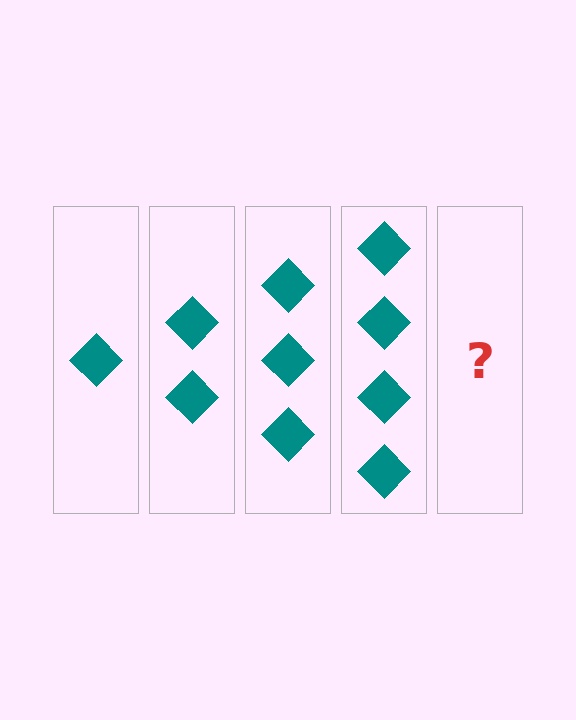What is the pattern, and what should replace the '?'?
The pattern is that each step adds one more diamond. The '?' should be 5 diamonds.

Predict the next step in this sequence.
The next step is 5 diamonds.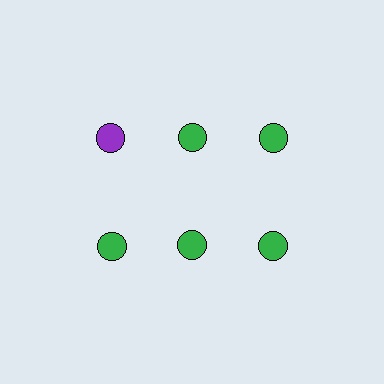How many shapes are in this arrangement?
There are 6 shapes arranged in a grid pattern.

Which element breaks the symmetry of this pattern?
The purple circle in the top row, leftmost column breaks the symmetry. All other shapes are green circles.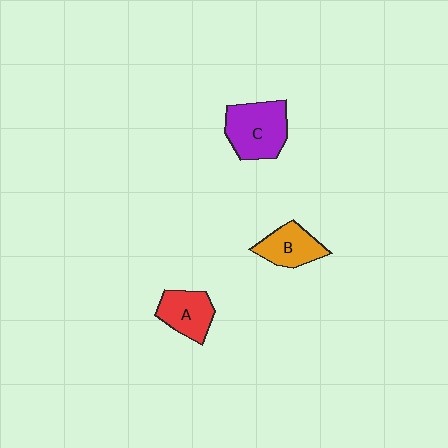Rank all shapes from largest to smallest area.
From largest to smallest: C (purple), A (red), B (orange).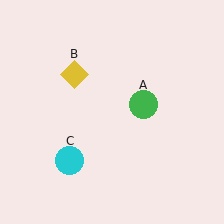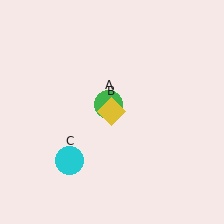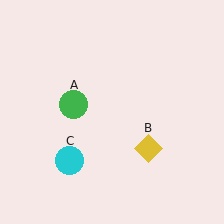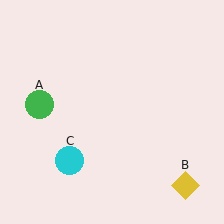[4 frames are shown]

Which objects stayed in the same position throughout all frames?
Cyan circle (object C) remained stationary.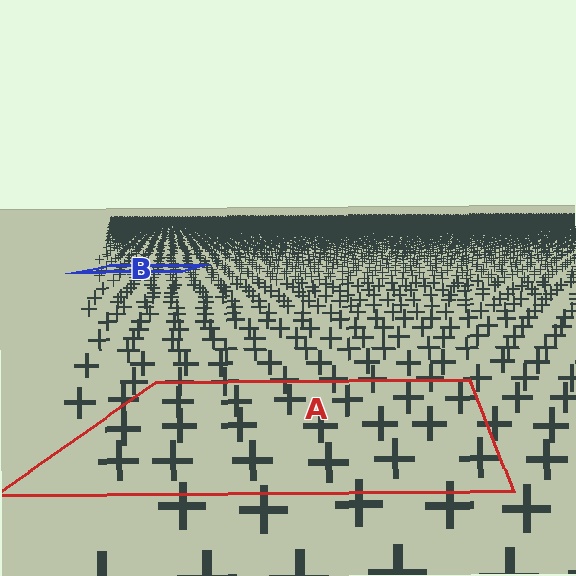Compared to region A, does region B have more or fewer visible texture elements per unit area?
Region B has more texture elements per unit area — they are packed more densely because it is farther away.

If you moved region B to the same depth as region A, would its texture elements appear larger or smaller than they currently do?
They would appear larger. At a closer depth, the same texture elements are projected at a bigger on-screen size.